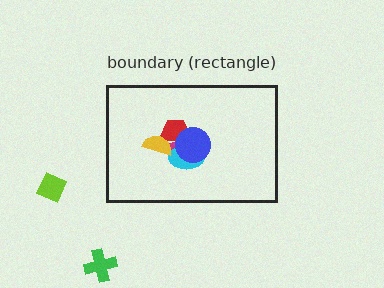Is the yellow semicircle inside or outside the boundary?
Inside.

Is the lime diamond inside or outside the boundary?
Outside.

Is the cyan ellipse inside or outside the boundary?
Inside.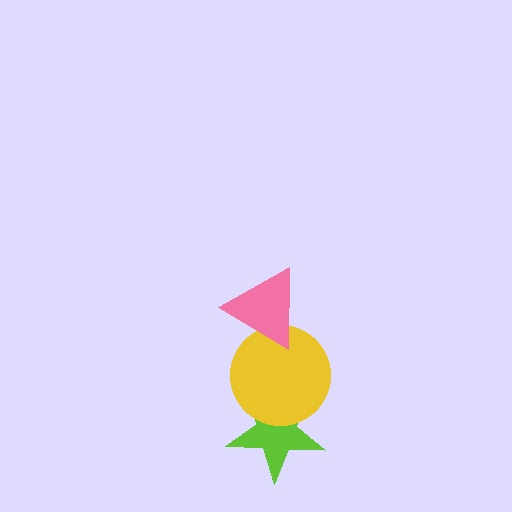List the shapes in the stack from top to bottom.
From top to bottom: the pink triangle, the yellow circle, the lime star.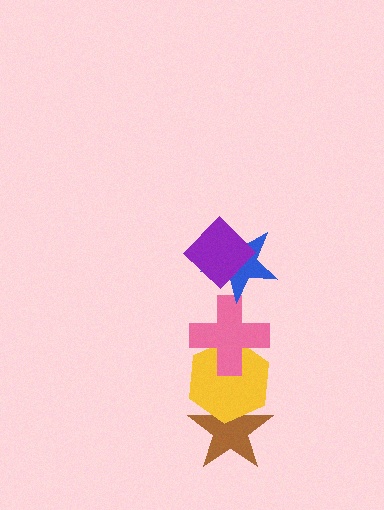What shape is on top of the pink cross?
The blue star is on top of the pink cross.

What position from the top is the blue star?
The blue star is 2nd from the top.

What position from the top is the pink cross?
The pink cross is 3rd from the top.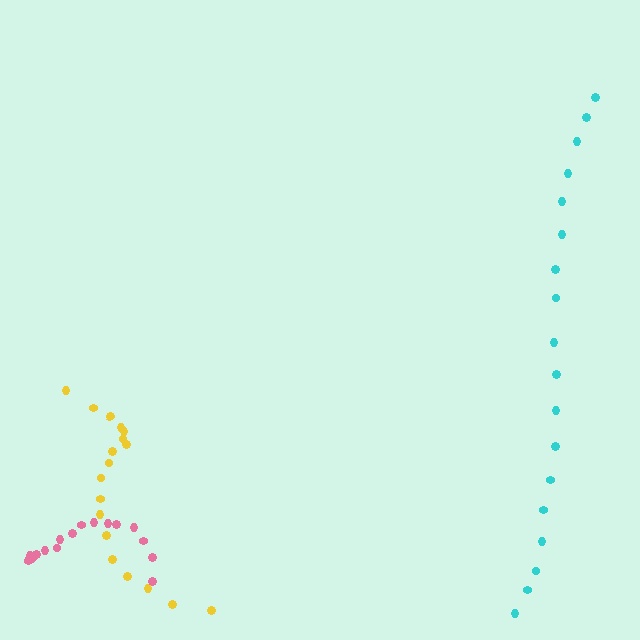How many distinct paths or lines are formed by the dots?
There are 3 distinct paths.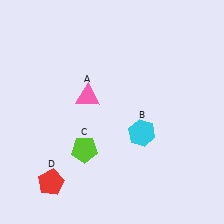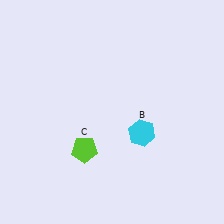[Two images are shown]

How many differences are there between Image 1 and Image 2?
There are 2 differences between the two images.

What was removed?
The pink triangle (A), the red pentagon (D) were removed in Image 2.